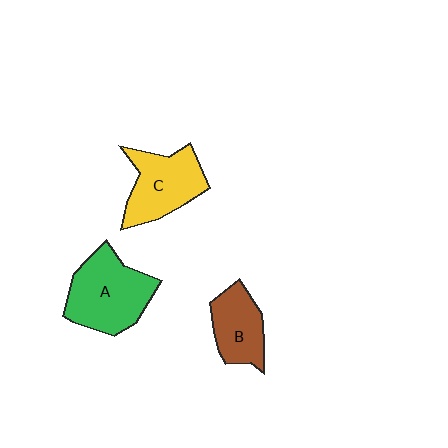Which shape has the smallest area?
Shape B (brown).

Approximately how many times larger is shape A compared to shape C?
Approximately 1.2 times.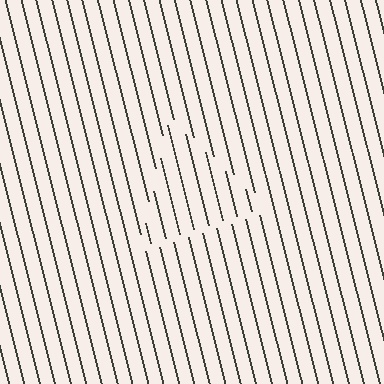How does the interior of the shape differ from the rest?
The interior of the shape contains the same grating, shifted by half a period — the contour is defined by the phase discontinuity where line-ends from the inner and outer gratings abut.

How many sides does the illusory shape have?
3 sides — the line-ends trace a triangle.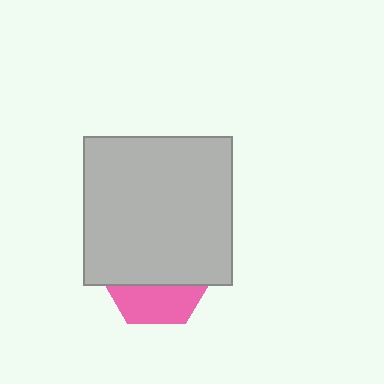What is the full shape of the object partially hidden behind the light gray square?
The partially hidden object is a pink hexagon.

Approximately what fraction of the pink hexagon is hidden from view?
Roughly 66% of the pink hexagon is hidden behind the light gray square.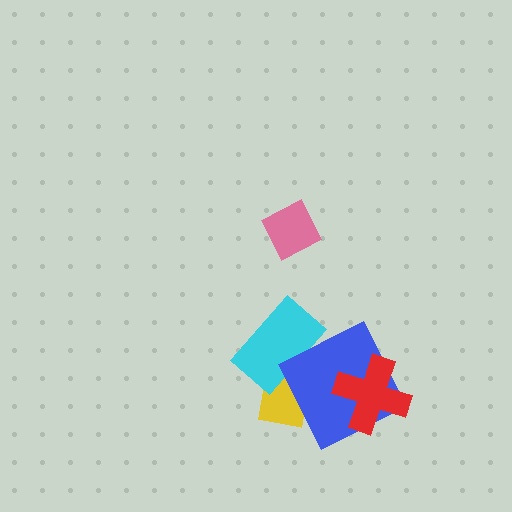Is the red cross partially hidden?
No, no other shape covers it.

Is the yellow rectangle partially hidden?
Yes, it is partially covered by another shape.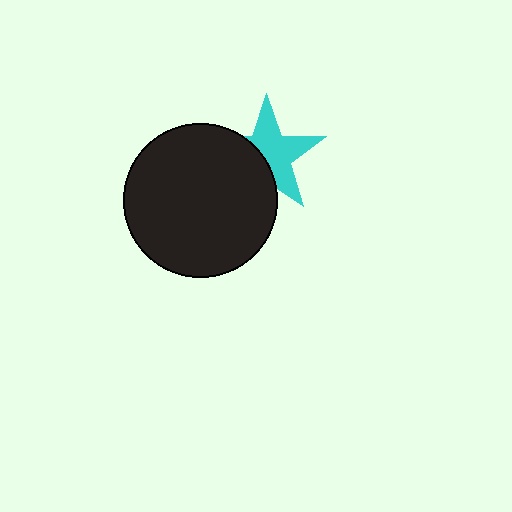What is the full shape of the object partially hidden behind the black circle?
The partially hidden object is a cyan star.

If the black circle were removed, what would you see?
You would see the complete cyan star.